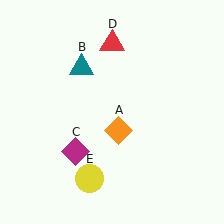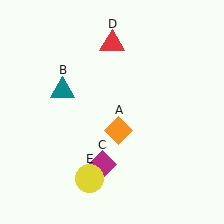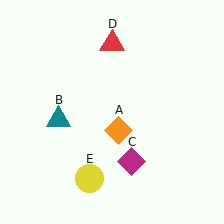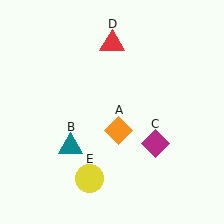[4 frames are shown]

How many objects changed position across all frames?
2 objects changed position: teal triangle (object B), magenta diamond (object C).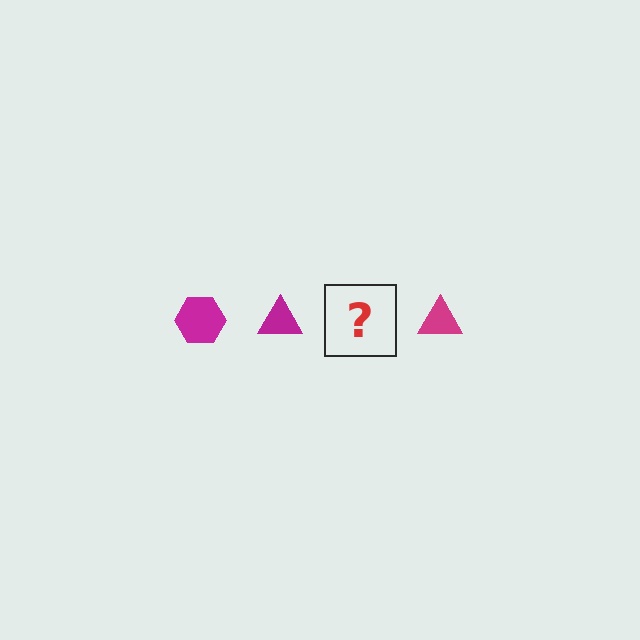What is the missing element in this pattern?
The missing element is a magenta hexagon.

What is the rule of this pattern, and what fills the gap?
The rule is that the pattern cycles through hexagon, triangle shapes in magenta. The gap should be filled with a magenta hexagon.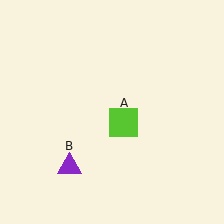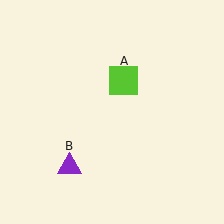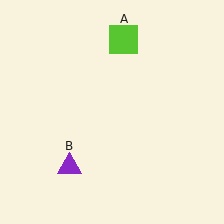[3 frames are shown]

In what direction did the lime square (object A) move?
The lime square (object A) moved up.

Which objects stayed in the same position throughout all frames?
Purple triangle (object B) remained stationary.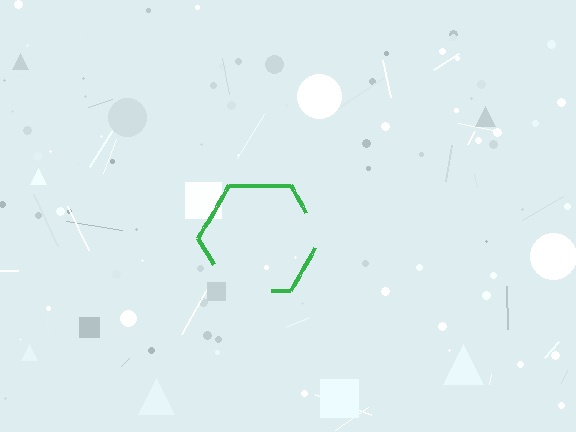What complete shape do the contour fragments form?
The contour fragments form a hexagon.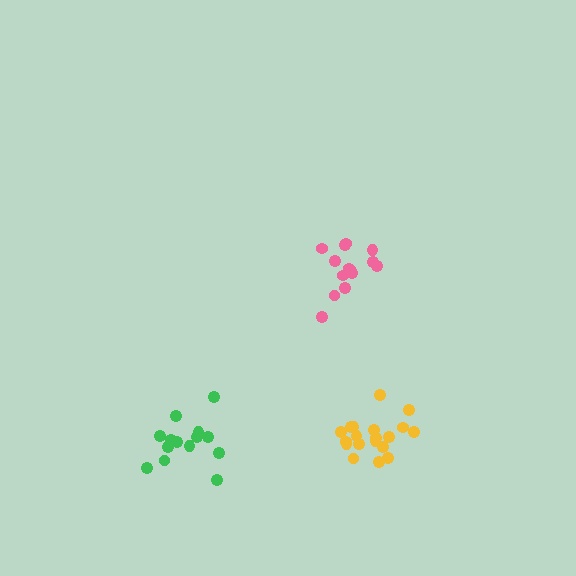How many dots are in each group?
Group 1: 19 dots, Group 2: 14 dots, Group 3: 14 dots (47 total).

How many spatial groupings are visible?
There are 3 spatial groupings.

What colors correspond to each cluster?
The clusters are colored: yellow, green, pink.